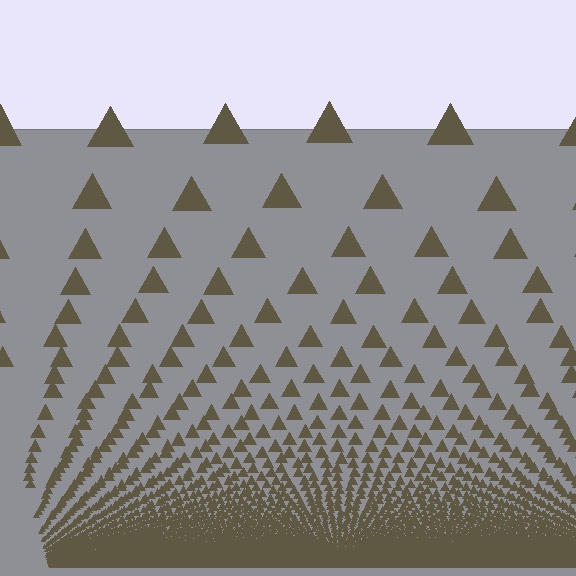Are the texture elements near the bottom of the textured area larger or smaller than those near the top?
Smaller. The gradient is inverted — elements near the bottom are smaller and denser.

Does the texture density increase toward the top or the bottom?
Density increases toward the bottom.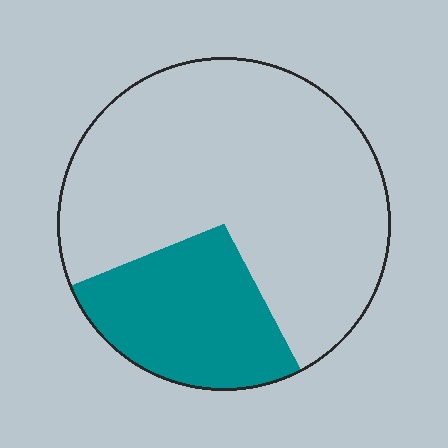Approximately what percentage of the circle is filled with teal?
Approximately 25%.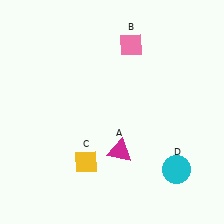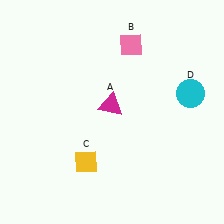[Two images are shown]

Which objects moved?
The objects that moved are: the magenta triangle (A), the cyan circle (D).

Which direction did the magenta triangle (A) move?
The magenta triangle (A) moved up.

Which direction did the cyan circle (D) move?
The cyan circle (D) moved up.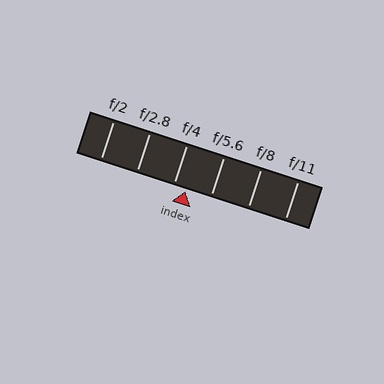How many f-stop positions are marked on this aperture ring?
There are 6 f-stop positions marked.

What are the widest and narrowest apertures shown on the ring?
The widest aperture shown is f/2 and the narrowest is f/11.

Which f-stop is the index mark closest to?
The index mark is closest to f/4.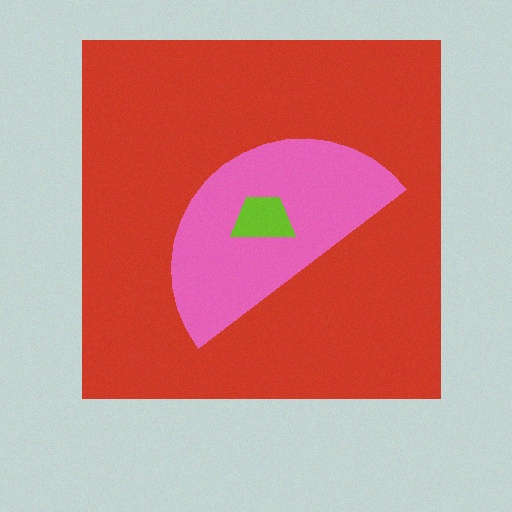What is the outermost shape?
The red square.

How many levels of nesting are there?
3.